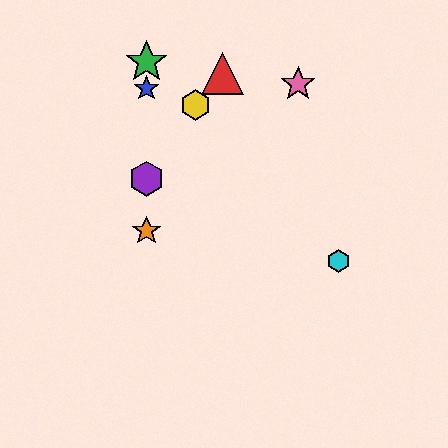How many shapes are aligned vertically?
4 shapes (the blue star, the green star, the purple hexagon, the orange star) are aligned vertically.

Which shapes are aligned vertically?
The blue star, the green star, the purple hexagon, the orange star are aligned vertically.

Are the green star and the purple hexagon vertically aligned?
Yes, both are at x≈146.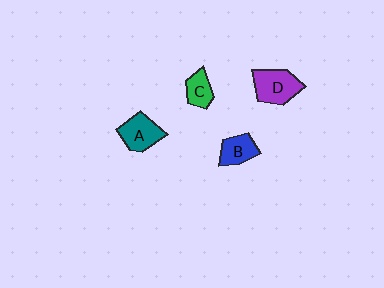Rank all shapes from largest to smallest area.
From largest to smallest: D (purple), A (teal), B (blue), C (green).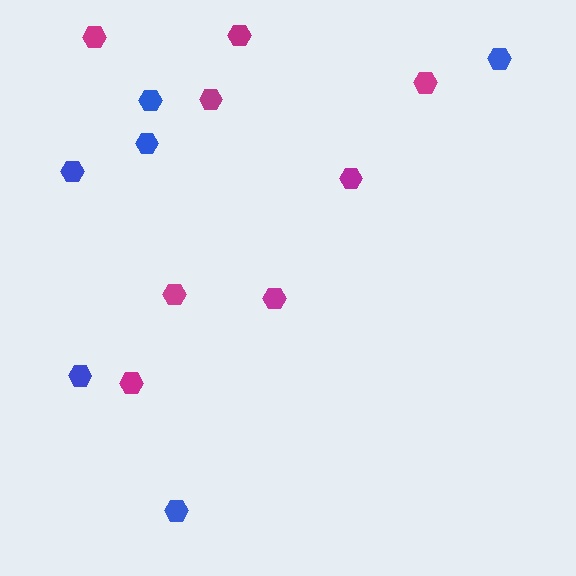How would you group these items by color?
There are 2 groups: one group of blue hexagons (6) and one group of magenta hexagons (8).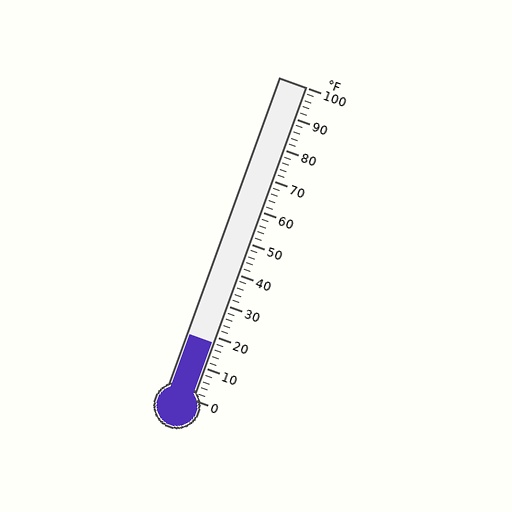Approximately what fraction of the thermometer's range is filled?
The thermometer is filled to approximately 20% of its range.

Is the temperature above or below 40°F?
The temperature is below 40°F.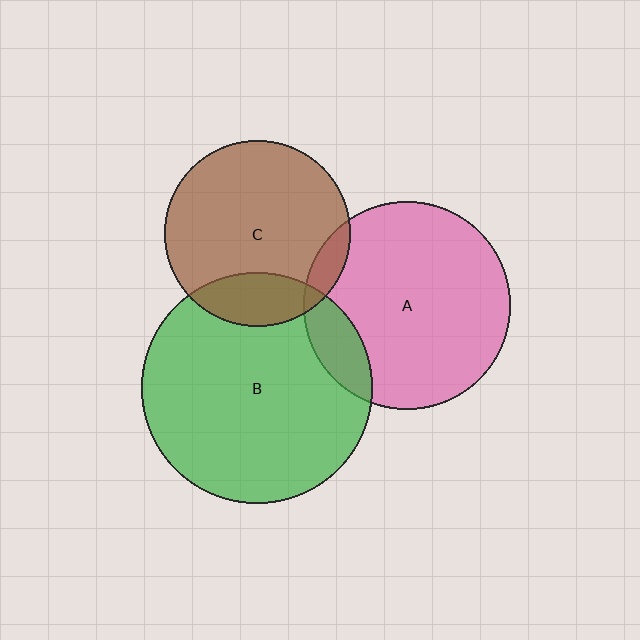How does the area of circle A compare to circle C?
Approximately 1.2 times.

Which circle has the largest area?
Circle B (green).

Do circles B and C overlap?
Yes.